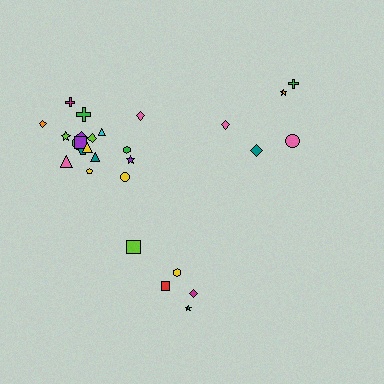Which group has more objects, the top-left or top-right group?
The top-left group.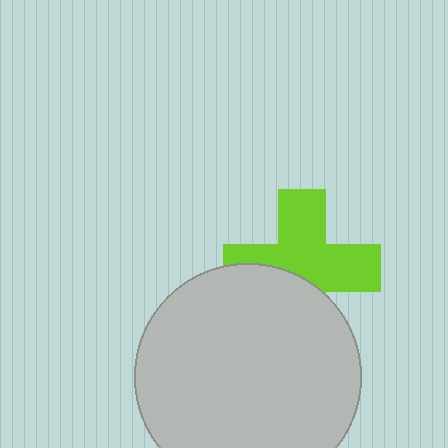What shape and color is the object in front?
The object in front is a light gray circle.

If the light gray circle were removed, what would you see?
You would see the complete lime cross.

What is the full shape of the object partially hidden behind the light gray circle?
The partially hidden object is a lime cross.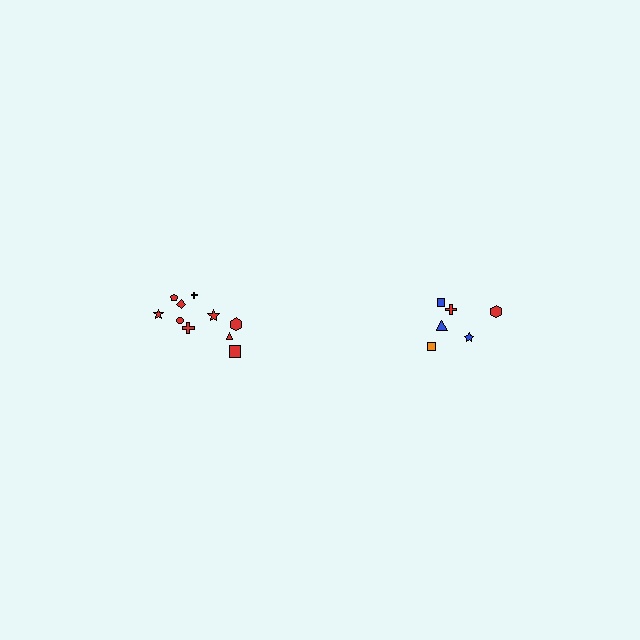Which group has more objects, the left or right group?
The left group.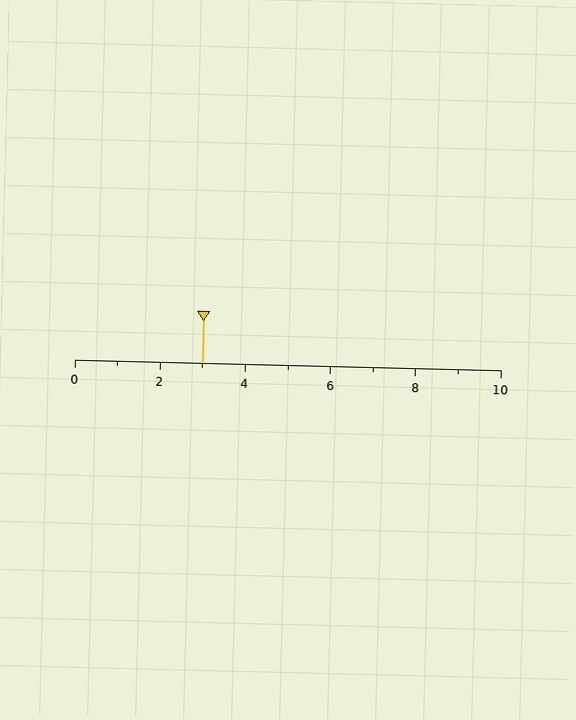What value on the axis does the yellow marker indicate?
The marker indicates approximately 3.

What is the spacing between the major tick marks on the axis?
The major ticks are spaced 2 apart.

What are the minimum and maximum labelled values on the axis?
The axis runs from 0 to 10.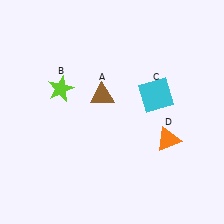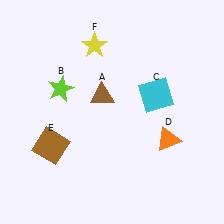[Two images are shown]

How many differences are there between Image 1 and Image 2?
There are 2 differences between the two images.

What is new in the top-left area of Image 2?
A yellow star (F) was added in the top-left area of Image 2.